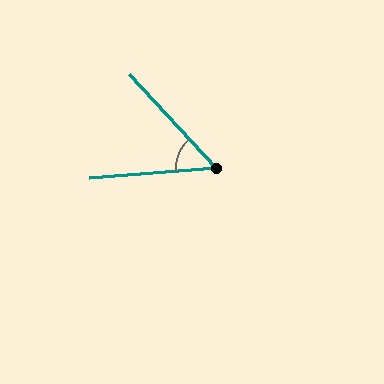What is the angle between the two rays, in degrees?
Approximately 52 degrees.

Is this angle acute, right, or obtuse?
It is acute.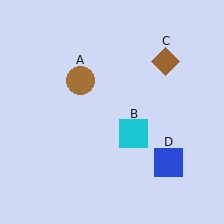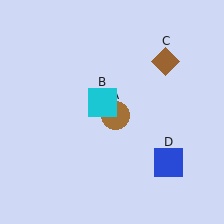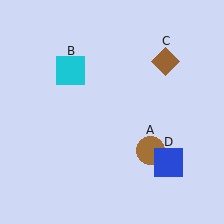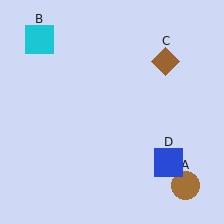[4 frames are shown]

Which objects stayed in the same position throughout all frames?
Brown diamond (object C) and blue square (object D) remained stationary.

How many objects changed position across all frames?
2 objects changed position: brown circle (object A), cyan square (object B).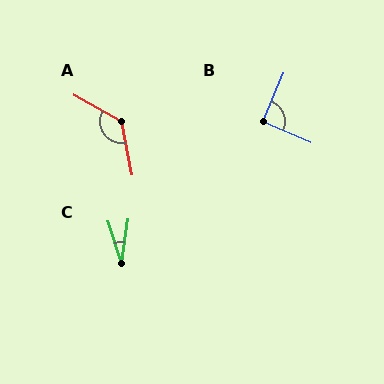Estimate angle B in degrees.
Approximately 91 degrees.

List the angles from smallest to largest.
C (26°), B (91°), A (130°).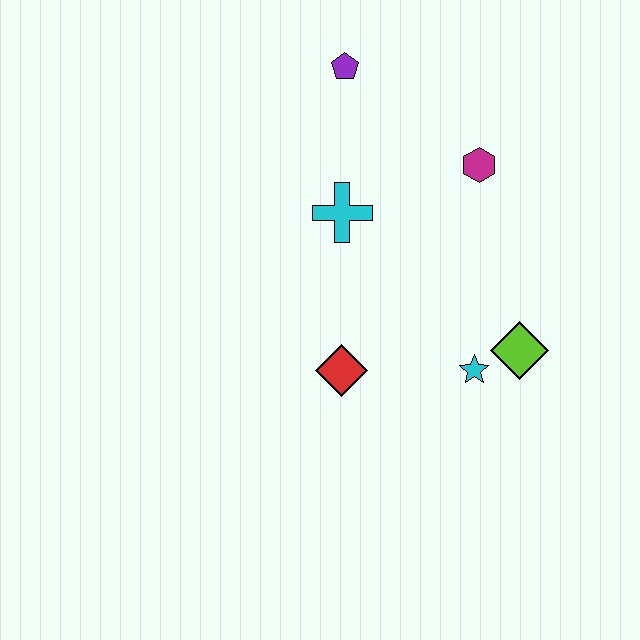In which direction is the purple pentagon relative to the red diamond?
The purple pentagon is above the red diamond.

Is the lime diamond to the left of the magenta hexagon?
No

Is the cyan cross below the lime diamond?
No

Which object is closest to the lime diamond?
The cyan star is closest to the lime diamond.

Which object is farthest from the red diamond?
The purple pentagon is farthest from the red diamond.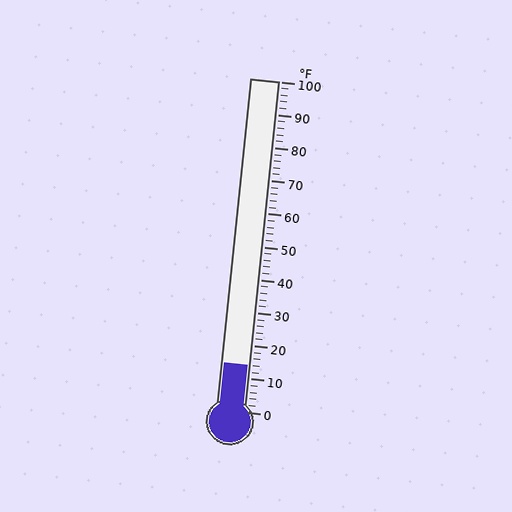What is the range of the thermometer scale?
The thermometer scale ranges from 0°F to 100°F.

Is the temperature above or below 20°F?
The temperature is below 20°F.